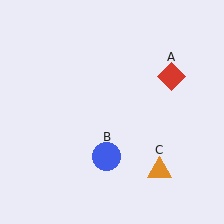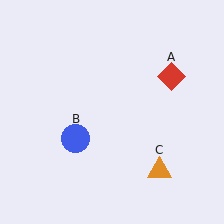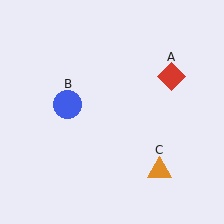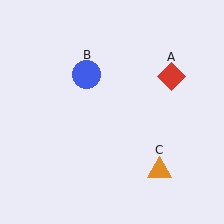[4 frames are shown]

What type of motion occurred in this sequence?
The blue circle (object B) rotated clockwise around the center of the scene.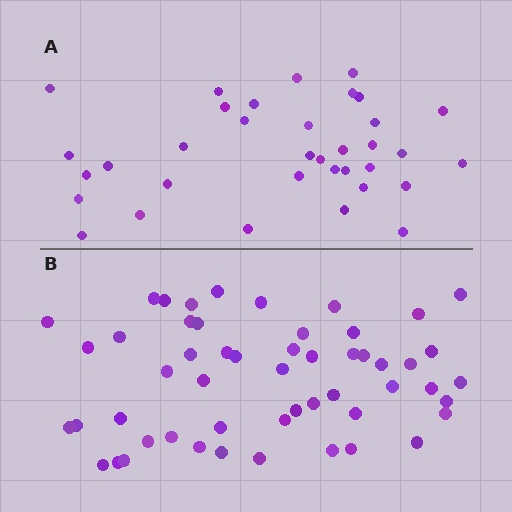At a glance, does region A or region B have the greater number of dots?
Region B (the bottom region) has more dots.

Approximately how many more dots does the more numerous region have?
Region B has approximately 20 more dots than region A.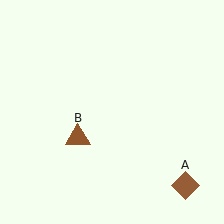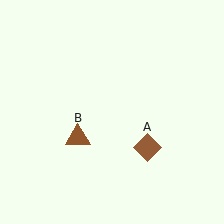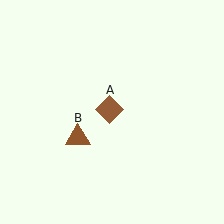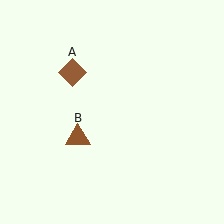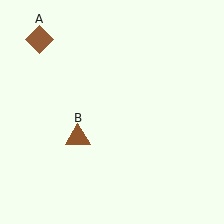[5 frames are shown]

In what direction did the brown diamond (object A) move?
The brown diamond (object A) moved up and to the left.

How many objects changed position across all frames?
1 object changed position: brown diamond (object A).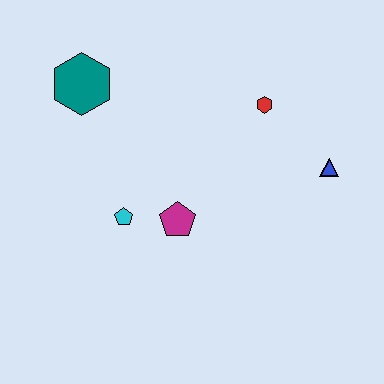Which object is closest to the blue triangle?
The red hexagon is closest to the blue triangle.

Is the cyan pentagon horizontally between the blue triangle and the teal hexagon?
Yes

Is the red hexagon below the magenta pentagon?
No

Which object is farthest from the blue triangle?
The teal hexagon is farthest from the blue triangle.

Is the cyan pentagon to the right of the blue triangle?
No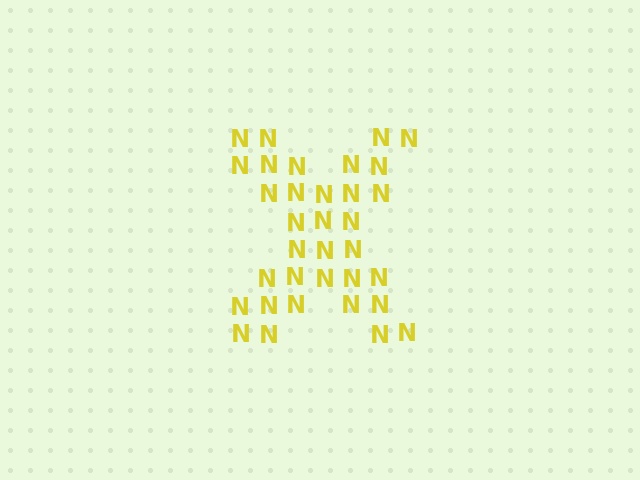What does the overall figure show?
The overall figure shows the letter X.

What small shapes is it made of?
It is made of small letter N's.